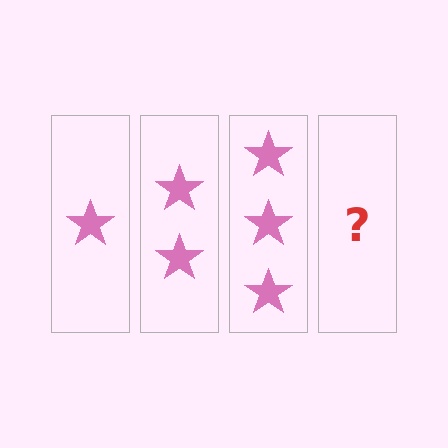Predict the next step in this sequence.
The next step is 4 stars.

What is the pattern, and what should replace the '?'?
The pattern is that each step adds one more star. The '?' should be 4 stars.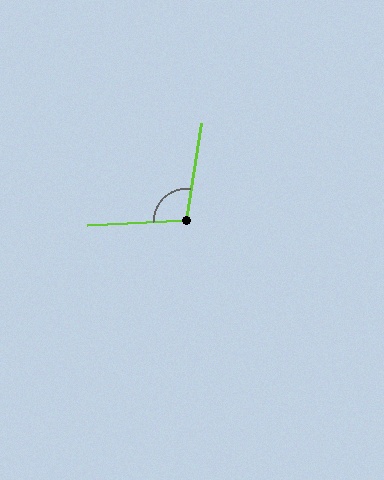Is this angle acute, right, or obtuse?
It is obtuse.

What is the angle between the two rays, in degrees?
Approximately 102 degrees.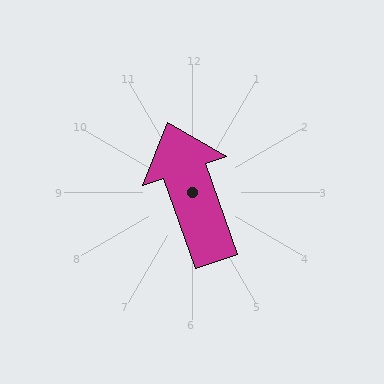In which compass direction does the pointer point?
North.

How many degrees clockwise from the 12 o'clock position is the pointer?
Approximately 341 degrees.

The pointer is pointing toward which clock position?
Roughly 11 o'clock.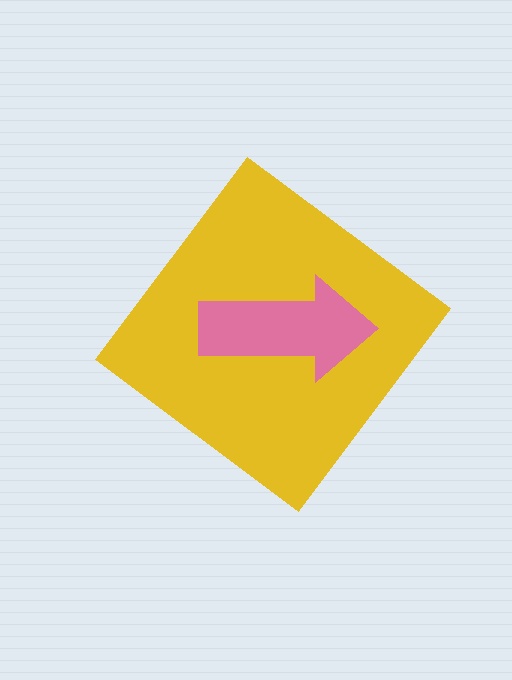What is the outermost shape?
The yellow diamond.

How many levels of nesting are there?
2.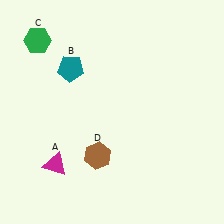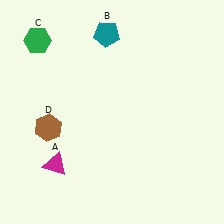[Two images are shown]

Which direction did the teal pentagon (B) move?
The teal pentagon (B) moved right.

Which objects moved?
The objects that moved are: the teal pentagon (B), the brown hexagon (D).